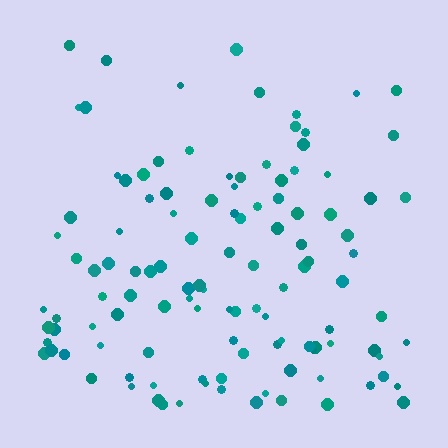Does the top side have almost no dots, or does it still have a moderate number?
Still a moderate number, just noticeably fewer than the bottom.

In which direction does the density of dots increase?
From top to bottom, with the bottom side densest.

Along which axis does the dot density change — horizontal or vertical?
Vertical.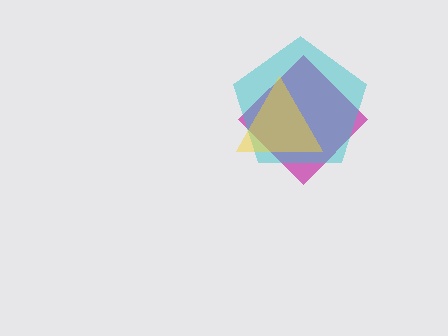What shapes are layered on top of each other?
The layered shapes are: a magenta diamond, a cyan pentagon, a yellow triangle.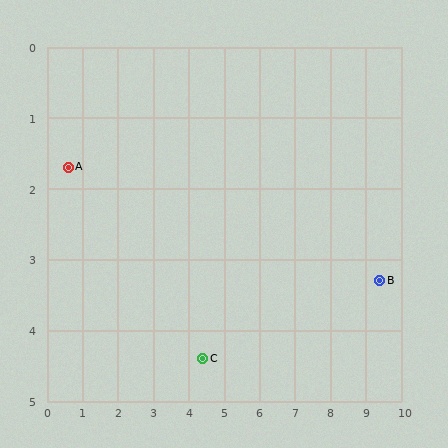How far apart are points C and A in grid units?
Points C and A are about 4.7 grid units apart.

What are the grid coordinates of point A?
Point A is at approximately (0.6, 1.7).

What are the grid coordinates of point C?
Point C is at approximately (4.4, 4.4).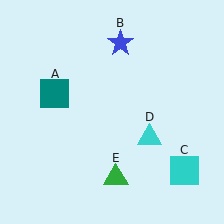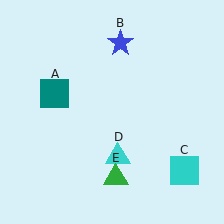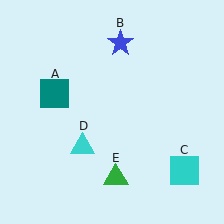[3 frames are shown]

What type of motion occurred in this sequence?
The cyan triangle (object D) rotated clockwise around the center of the scene.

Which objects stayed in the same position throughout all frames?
Teal square (object A) and blue star (object B) and cyan square (object C) and green triangle (object E) remained stationary.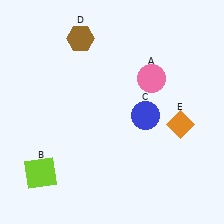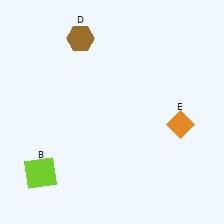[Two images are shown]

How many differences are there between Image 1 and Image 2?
There are 2 differences between the two images.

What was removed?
The blue circle (C), the pink circle (A) were removed in Image 2.